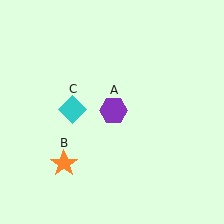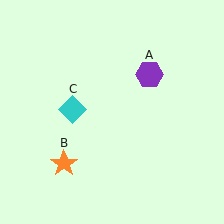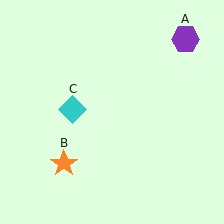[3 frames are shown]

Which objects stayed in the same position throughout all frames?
Orange star (object B) and cyan diamond (object C) remained stationary.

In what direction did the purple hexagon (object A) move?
The purple hexagon (object A) moved up and to the right.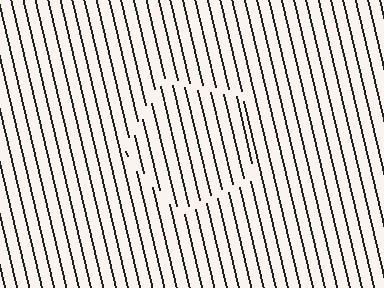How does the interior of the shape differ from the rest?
The interior of the shape contains the same grating, shifted by half a period — the contour is defined by the phase discontinuity where line-ends from the inner and outer gratings abut.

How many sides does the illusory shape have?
5 sides — the line-ends trace a pentagon.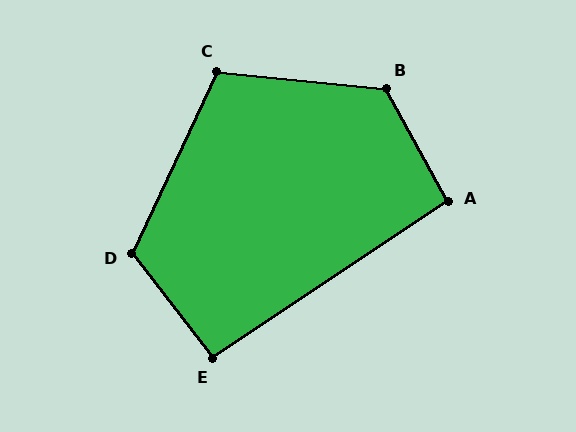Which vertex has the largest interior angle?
B, at approximately 125 degrees.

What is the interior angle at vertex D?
Approximately 117 degrees (obtuse).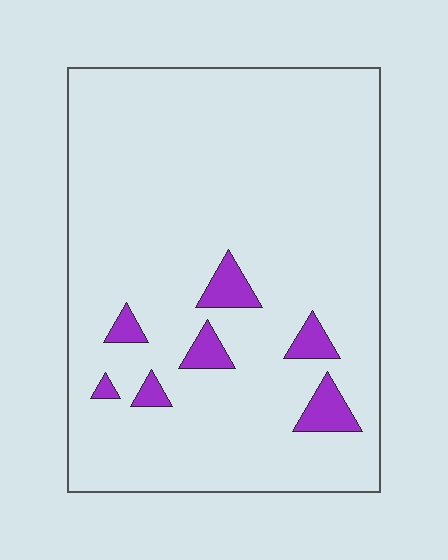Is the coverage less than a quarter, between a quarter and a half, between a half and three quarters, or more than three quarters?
Less than a quarter.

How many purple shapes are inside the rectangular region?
7.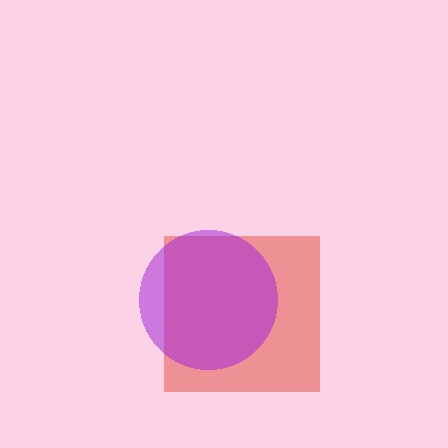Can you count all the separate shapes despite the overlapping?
Yes, there are 2 separate shapes.